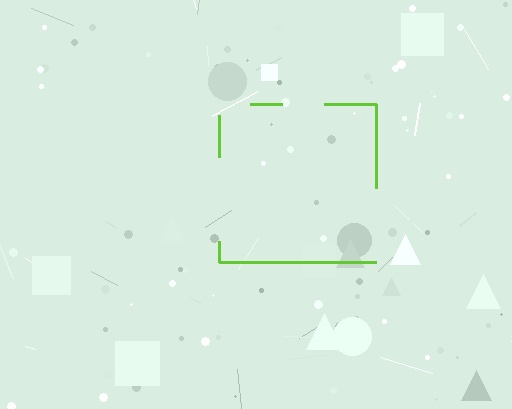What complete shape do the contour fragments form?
The contour fragments form a square.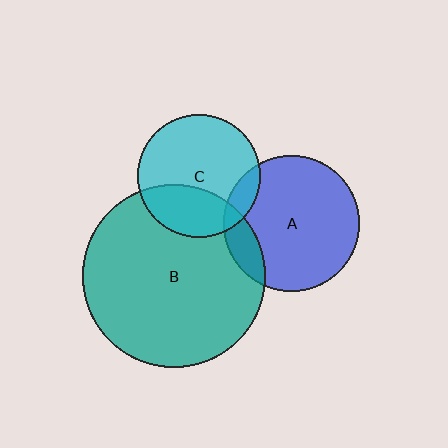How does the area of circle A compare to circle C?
Approximately 1.2 times.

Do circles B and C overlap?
Yes.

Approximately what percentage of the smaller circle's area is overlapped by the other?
Approximately 30%.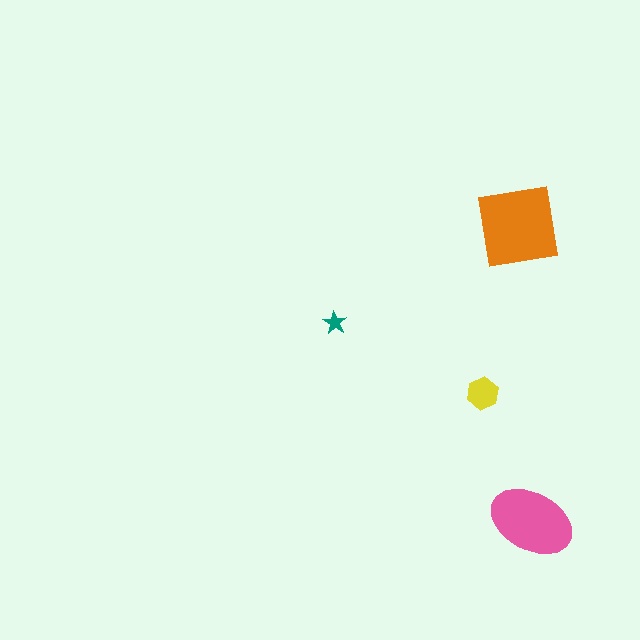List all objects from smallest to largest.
The teal star, the yellow hexagon, the pink ellipse, the orange square.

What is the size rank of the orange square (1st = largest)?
1st.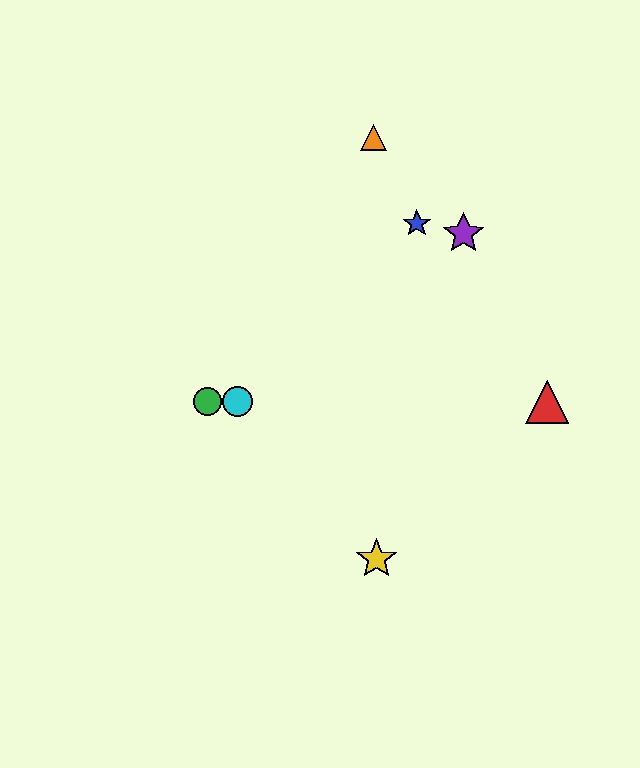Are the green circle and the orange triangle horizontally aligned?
No, the green circle is at y≈402 and the orange triangle is at y≈138.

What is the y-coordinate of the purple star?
The purple star is at y≈234.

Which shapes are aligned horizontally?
The red triangle, the green circle, the cyan circle are aligned horizontally.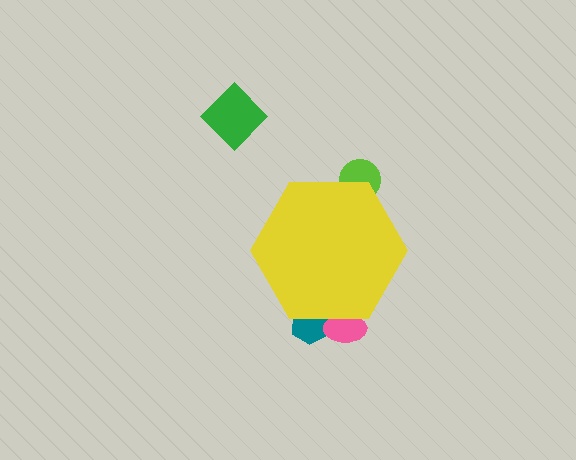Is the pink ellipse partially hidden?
Yes, the pink ellipse is partially hidden behind the yellow hexagon.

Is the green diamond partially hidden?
No, the green diamond is fully visible.